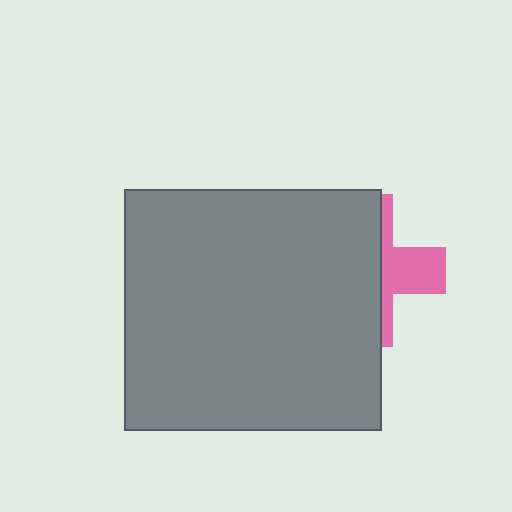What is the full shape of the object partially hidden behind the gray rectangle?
The partially hidden object is a pink cross.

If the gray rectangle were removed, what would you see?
You would see the complete pink cross.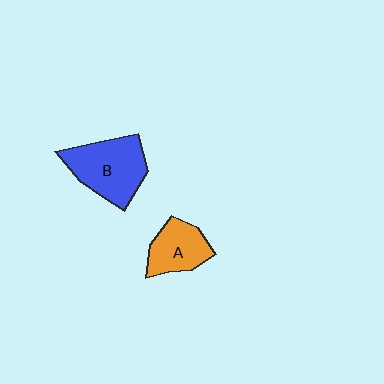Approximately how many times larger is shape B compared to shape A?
Approximately 1.5 times.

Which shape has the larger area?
Shape B (blue).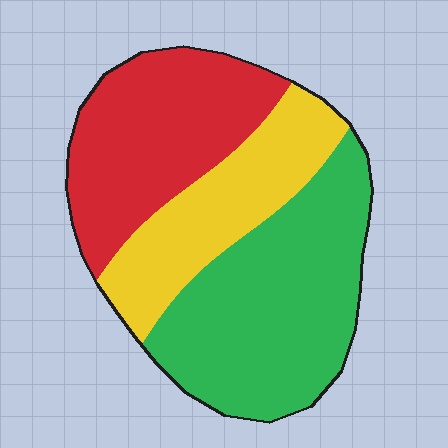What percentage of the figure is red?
Red covers around 30% of the figure.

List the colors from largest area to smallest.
From largest to smallest: green, red, yellow.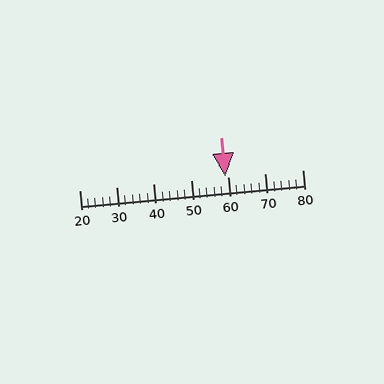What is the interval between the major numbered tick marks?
The major tick marks are spaced 10 units apart.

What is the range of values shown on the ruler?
The ruler shows values from 20 to 80.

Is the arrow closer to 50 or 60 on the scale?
The arrow is closer to 60.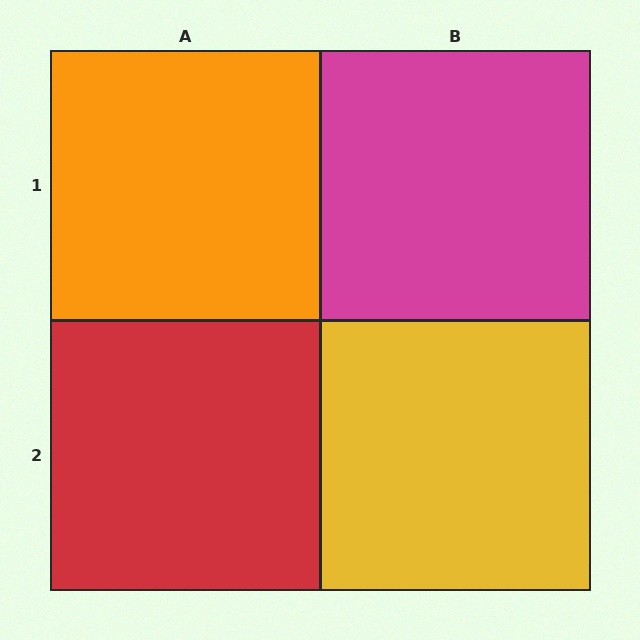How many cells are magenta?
1 cell is magenta.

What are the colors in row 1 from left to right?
Orange, magenta.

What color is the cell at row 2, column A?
Red.